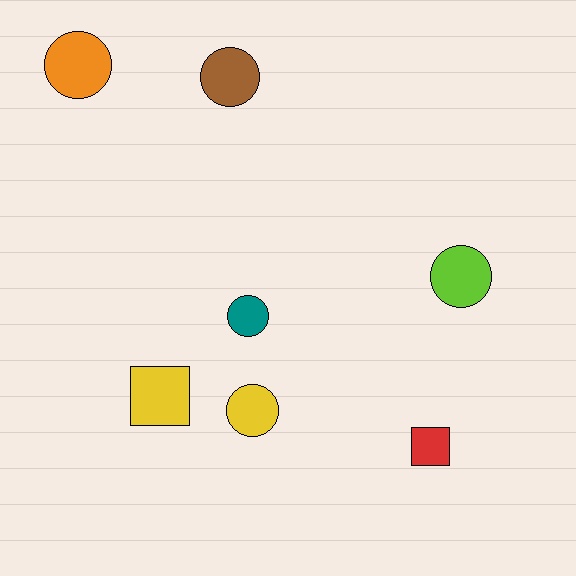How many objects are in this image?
There are 7 objects.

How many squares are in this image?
There are 2 squares.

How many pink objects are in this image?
There are no pink objects.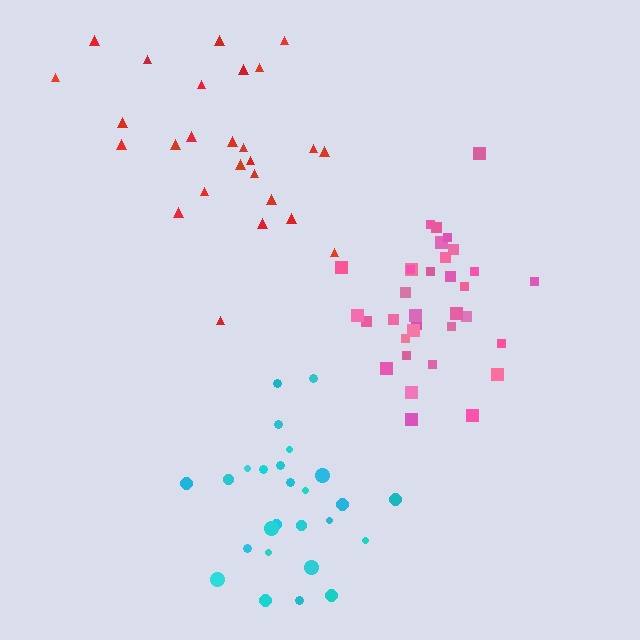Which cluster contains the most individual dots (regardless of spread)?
Pink (34).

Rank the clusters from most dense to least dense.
pink, cyan, red.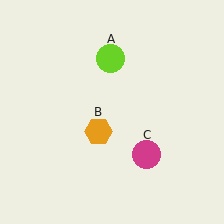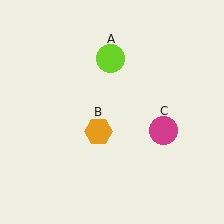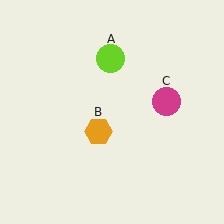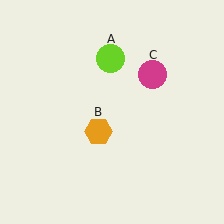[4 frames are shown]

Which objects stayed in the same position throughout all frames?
Lime circle (object A) and orange hexagon (object B) remained stationary.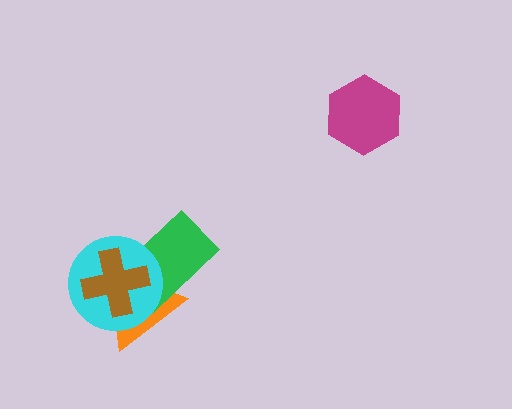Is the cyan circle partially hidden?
Yes, it is partially covered by another shape.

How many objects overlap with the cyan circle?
3 objects overlap with the cyan circle.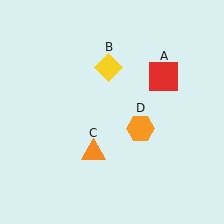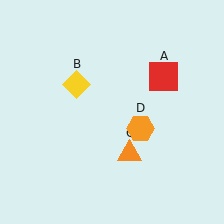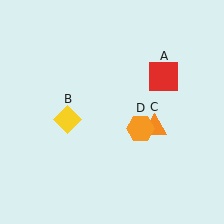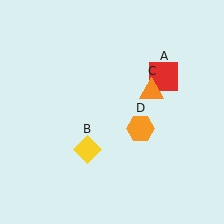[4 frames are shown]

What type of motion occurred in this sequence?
The yellow diamond (object B), orange triangle (object C) rotated counterclockwise around the center of the scene.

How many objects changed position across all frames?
2 objects changed position: yellow diamond (object B), orange triangle (object C).